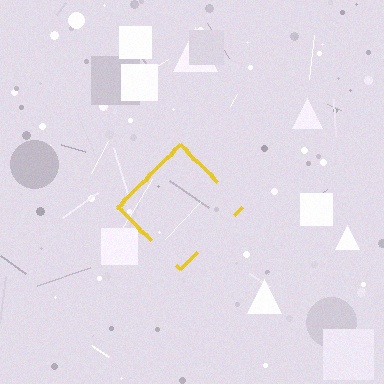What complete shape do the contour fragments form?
The contour fragments form a diamond.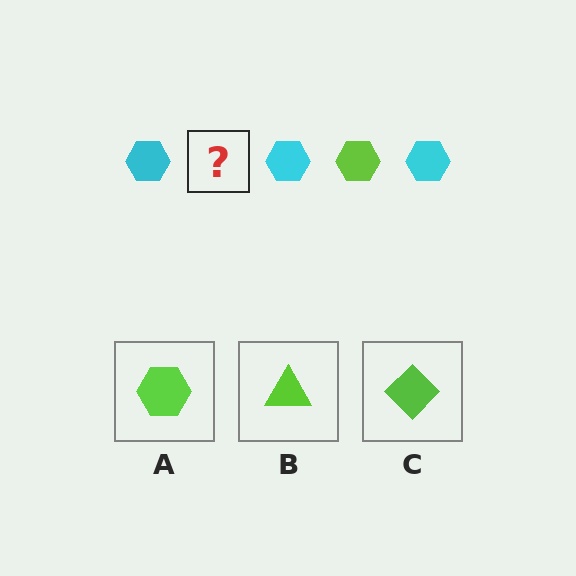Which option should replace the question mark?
Option A.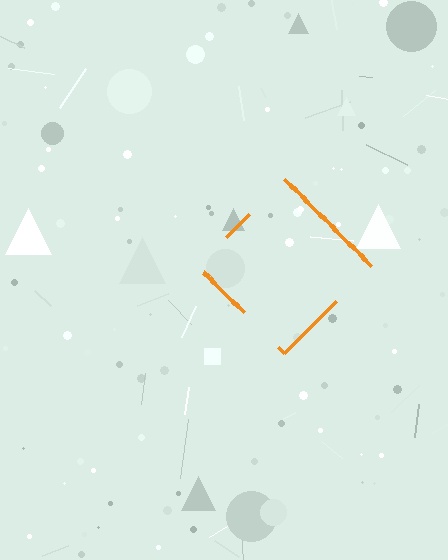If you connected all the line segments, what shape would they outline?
They would outline a diamond.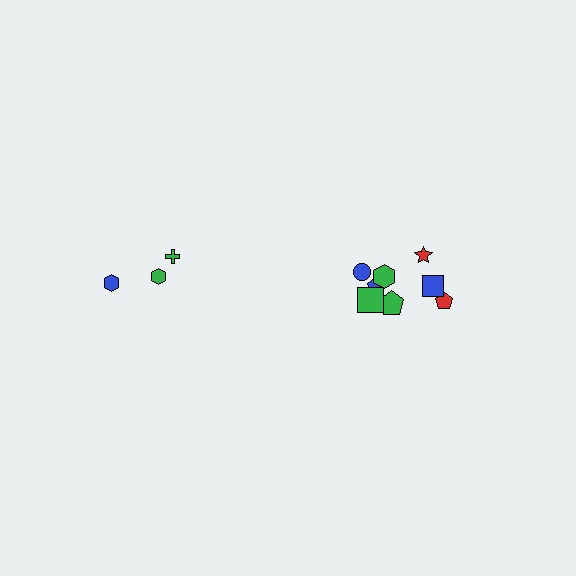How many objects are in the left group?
There are 3 objects.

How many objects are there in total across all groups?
There are 11 objects.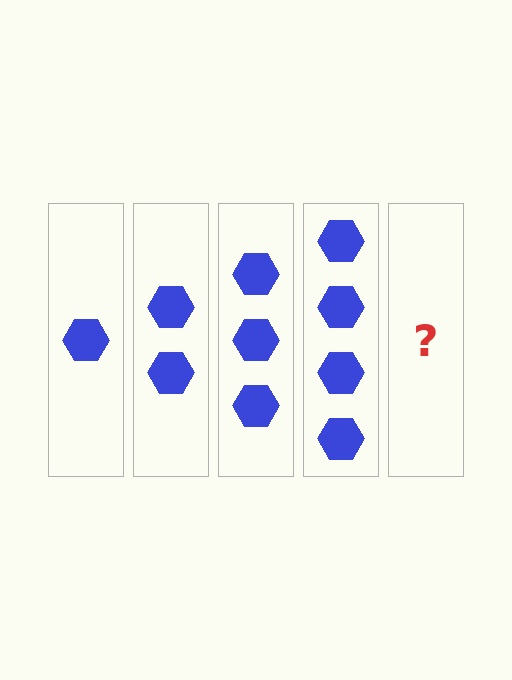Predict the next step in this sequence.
The next step is 5 hexagons.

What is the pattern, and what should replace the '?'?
The pattern is that each step adds one more hexagon. The '?' should be 5 hexagons.